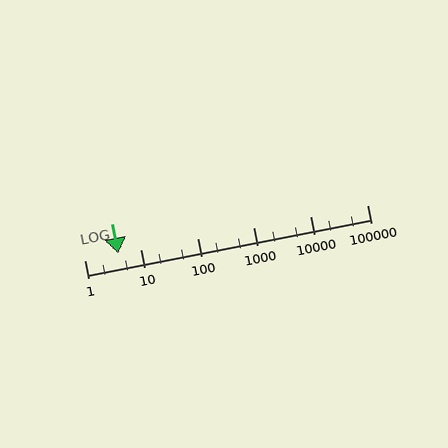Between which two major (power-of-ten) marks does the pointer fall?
The pointer is between 1 and 10.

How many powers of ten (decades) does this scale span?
The scale spans 5 decades, from 1 to 100000.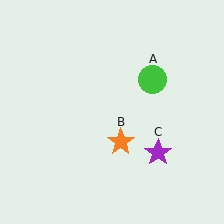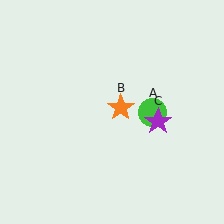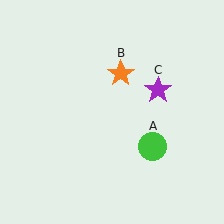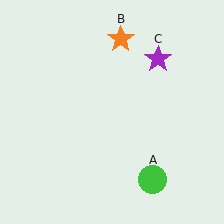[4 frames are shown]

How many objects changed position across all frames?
3 objects changed position: green circle (object A), orange star (object B), purple star (object C).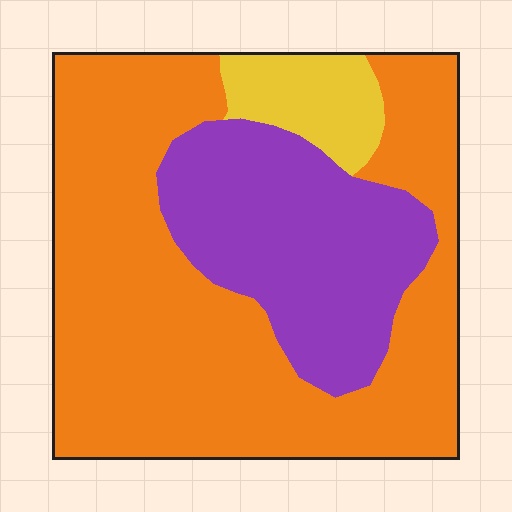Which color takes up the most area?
Orange, at roughly 65%.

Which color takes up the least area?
Yellow, at roughly 10%.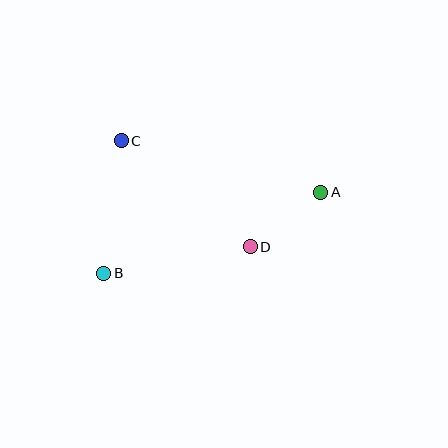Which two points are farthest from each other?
Points A and B are farthest from each other.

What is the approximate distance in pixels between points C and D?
The distance between C and D is approximately 167 pixels.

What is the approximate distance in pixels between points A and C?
The distance between A and C is approximately 206 pixels.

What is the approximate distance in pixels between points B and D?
The distance between B and D is approximately 149 pixels.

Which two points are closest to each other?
Points A and D are closest to each other.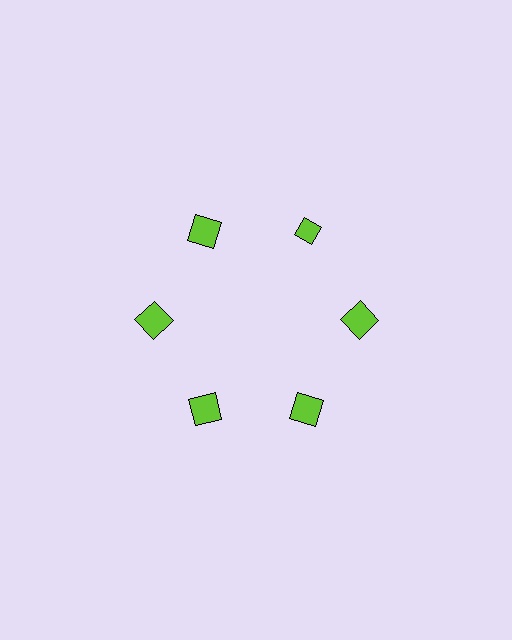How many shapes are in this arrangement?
There are 6 shapes arranged in a ring pattern.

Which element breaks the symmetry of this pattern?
The lime diamond at roughly the 1 o'clock position breaks the symmetry. All other shapes are lime squares.